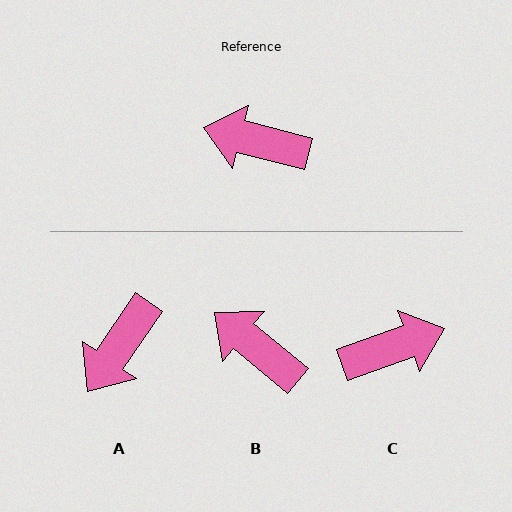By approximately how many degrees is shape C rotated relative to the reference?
Approximately 146 degrees clockwise.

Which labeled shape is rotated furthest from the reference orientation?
C, about 146 degrees away.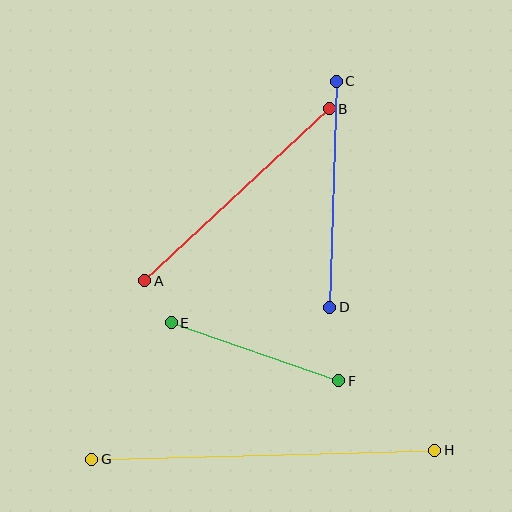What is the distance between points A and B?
The distance is approximately 252 pixels.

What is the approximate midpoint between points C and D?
The midpoint is at approximately (333, 194) pixels.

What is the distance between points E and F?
The distance is approximately 177 pixels.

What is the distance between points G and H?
The distance is approximately 343 pixels.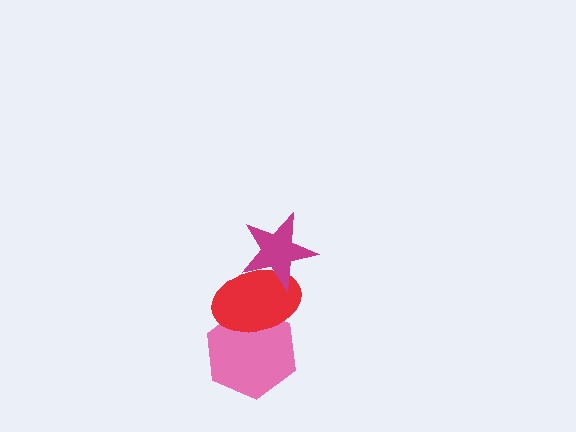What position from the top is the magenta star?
The magenta star is 1st from the top.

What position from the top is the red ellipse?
The red ellipse is 2nd from the top.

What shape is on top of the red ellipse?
The magenta star is on top of the red ellipse.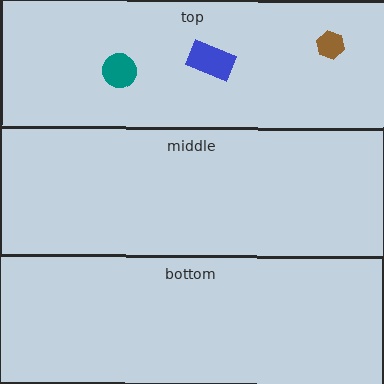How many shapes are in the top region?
3.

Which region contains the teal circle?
The top region.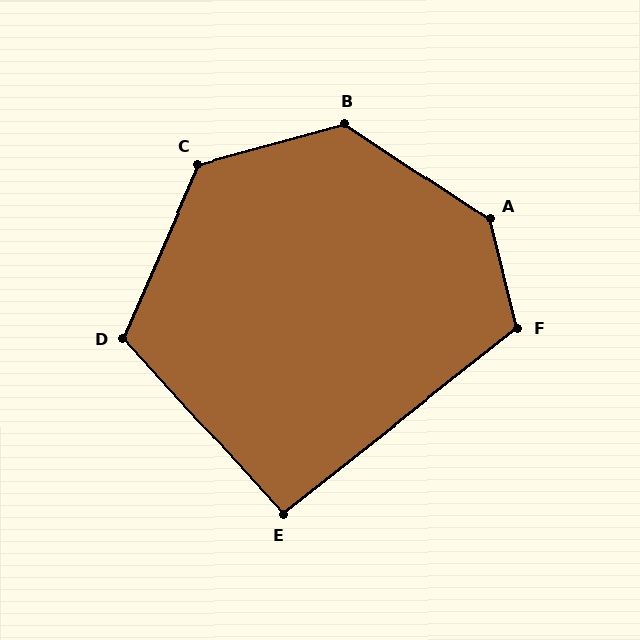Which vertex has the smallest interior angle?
E, at approximately 94 degrees.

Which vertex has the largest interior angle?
A, at approximately 137 degrees.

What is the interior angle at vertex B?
Approximately 131 degrees (obtuse).